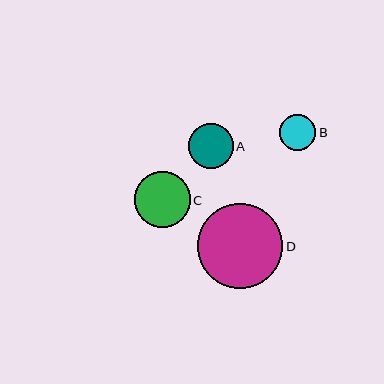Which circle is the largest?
Circle D is the largest with a size of approximately 85 pixels.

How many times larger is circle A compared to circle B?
Circle A is approximately 1.2 times the size of circle B.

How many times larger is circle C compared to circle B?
Circle C is approximately 1.5 times the size of circle B.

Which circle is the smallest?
Circle B is the smallest with a size of approximately 36 pixels.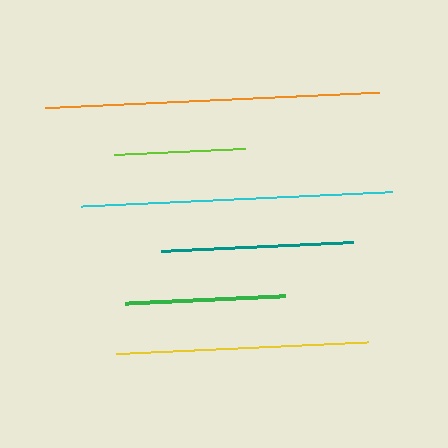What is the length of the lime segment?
The lime segment is approximately 131 pixels long.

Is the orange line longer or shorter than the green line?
The orange line is longer than the green line.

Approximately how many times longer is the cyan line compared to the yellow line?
The cyan line is approximately 1.2 times the length of the yellow line.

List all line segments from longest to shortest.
From longest to shortest: orange, cyan, yellow, teal, green, lime.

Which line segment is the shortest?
The lime line is the shortest at approximately 131 pixels.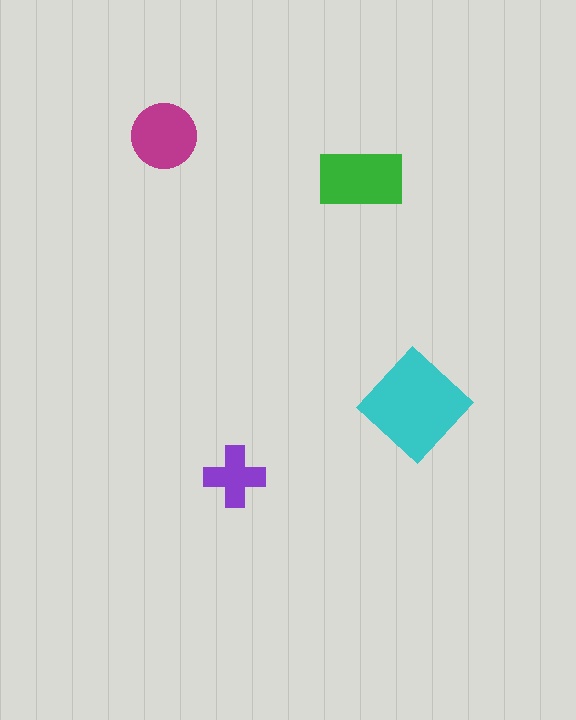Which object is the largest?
The cyan diamond.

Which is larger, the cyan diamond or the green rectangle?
The cyan diamond.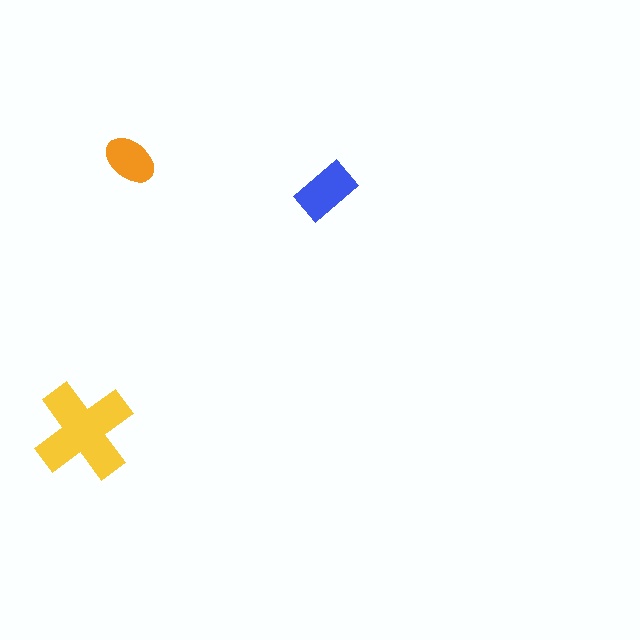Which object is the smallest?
The orange ellipse.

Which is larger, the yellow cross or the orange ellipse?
The yellow cross.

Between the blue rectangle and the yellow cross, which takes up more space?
The yellow cross.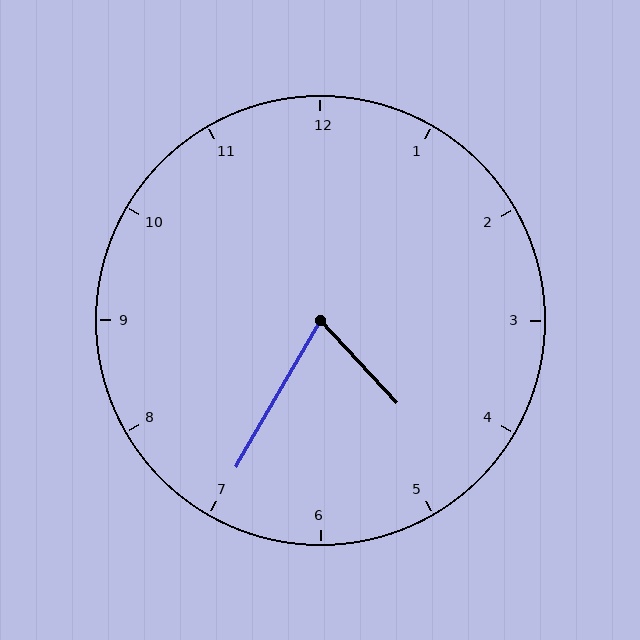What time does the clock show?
4:35.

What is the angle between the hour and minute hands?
Approximately 72 degrees.